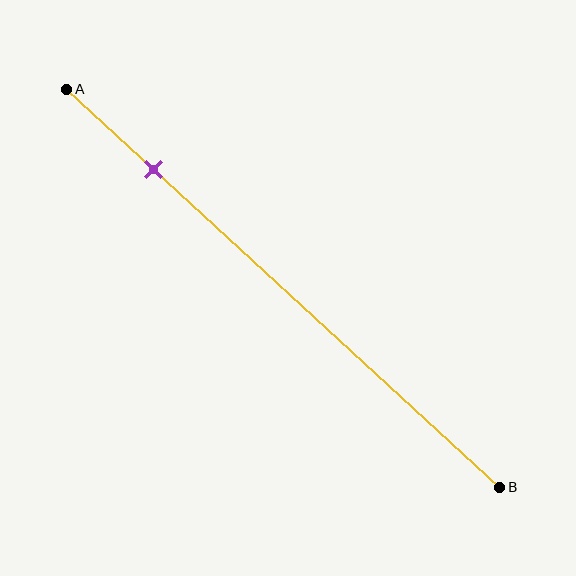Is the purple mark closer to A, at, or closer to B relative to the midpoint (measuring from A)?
The purple mark is closer to point A than the midpoint of segment AB.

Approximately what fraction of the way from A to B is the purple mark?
The purple mark is approximately 20% of the way from A to B.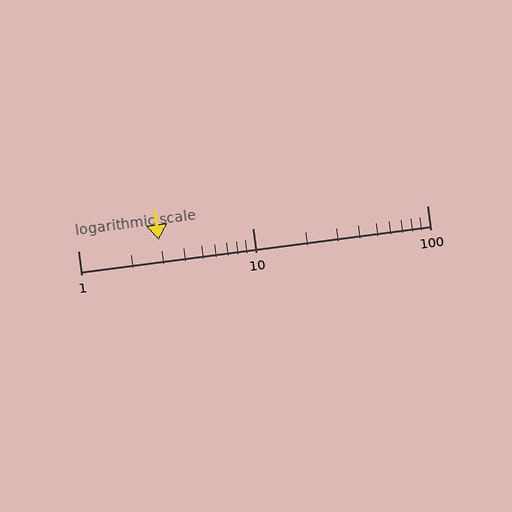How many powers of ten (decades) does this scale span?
The scale spans 2 decades, from 1 to 100.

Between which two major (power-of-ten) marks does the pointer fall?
The pointer is between 1 and 10.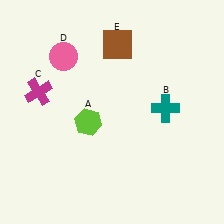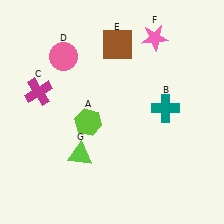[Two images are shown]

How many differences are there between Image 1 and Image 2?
There are 2 differences between the two images.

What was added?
A pink star (F), a lime triangle (G) were added in Image 2.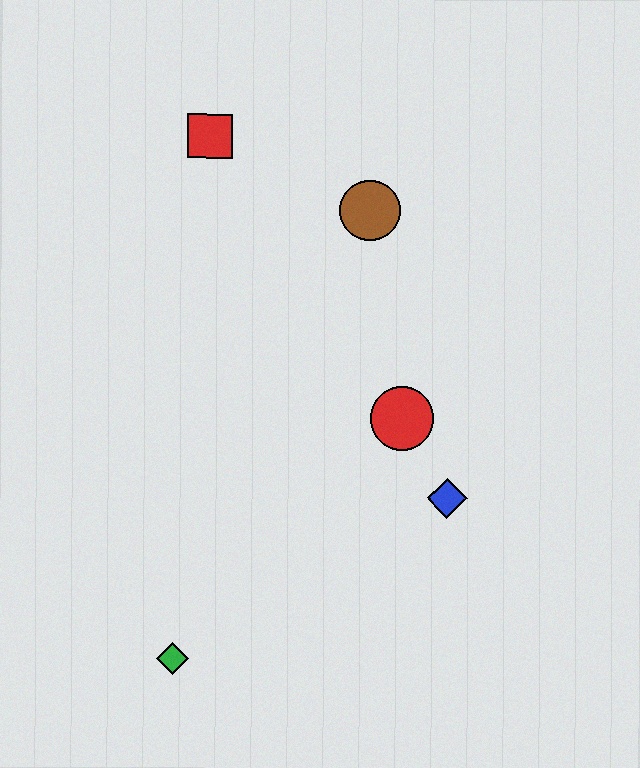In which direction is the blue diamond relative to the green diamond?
The blue diamond is to the right of the green diamond.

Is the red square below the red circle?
No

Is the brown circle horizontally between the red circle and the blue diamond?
No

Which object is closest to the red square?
The brown circle is closest to the red square.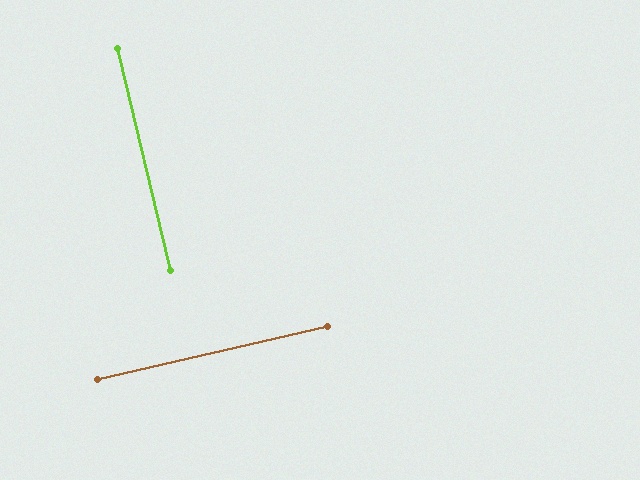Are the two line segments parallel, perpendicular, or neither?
Perpendicular — they meet at approximately 89°.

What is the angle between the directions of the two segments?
Approximately 89 degrees.